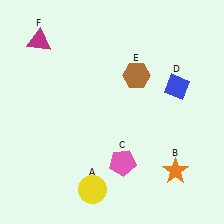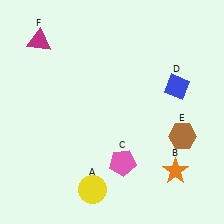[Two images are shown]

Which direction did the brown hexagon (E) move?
The brown hexagon (E) moved down.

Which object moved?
The brown hexagon (E) moved down.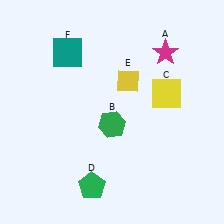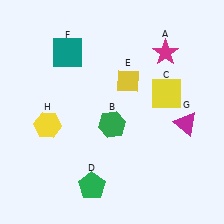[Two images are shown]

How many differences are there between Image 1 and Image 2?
There are 2 differences between the two images.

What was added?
A magenta triangle (G), a yellow hexagon (H) were added in Image 2.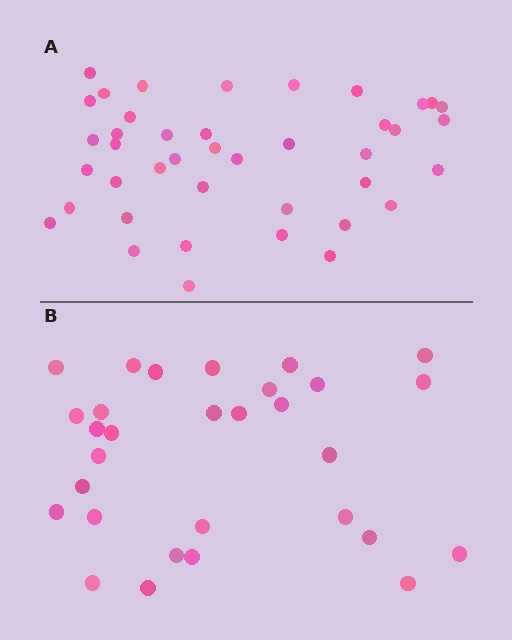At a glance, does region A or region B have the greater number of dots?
Region A (the top region) has more dots.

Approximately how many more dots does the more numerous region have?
Region A has roughly 12 or so more dots than region B.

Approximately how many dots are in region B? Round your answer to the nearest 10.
About 30 dots.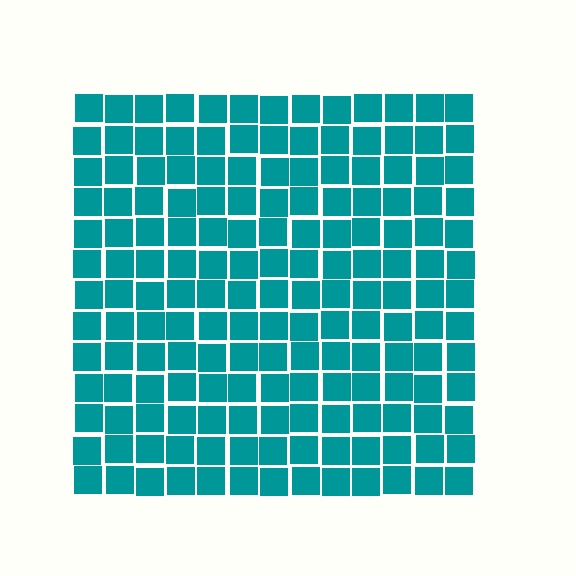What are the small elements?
The small elements are squares.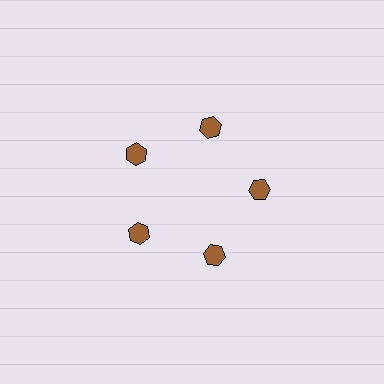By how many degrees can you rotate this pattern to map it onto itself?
The pattern maps onto itself every 72 degrees of rotation.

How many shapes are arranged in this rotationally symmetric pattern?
There are 5 shapes, arranged in 5 groups of 1.